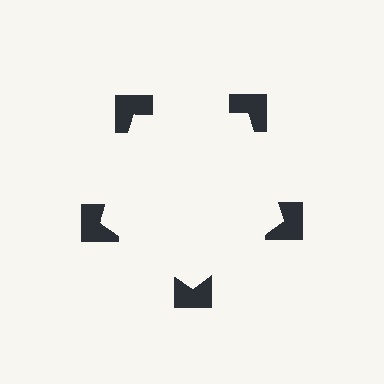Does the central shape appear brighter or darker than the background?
It typically appears slightly brighter than the background, even though no actual brightness change is drawn.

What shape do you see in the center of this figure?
An illusory pentagon — its edges are inferred from the aligned wedge cuts in the notched squares, not physically drawn.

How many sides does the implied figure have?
5 sides.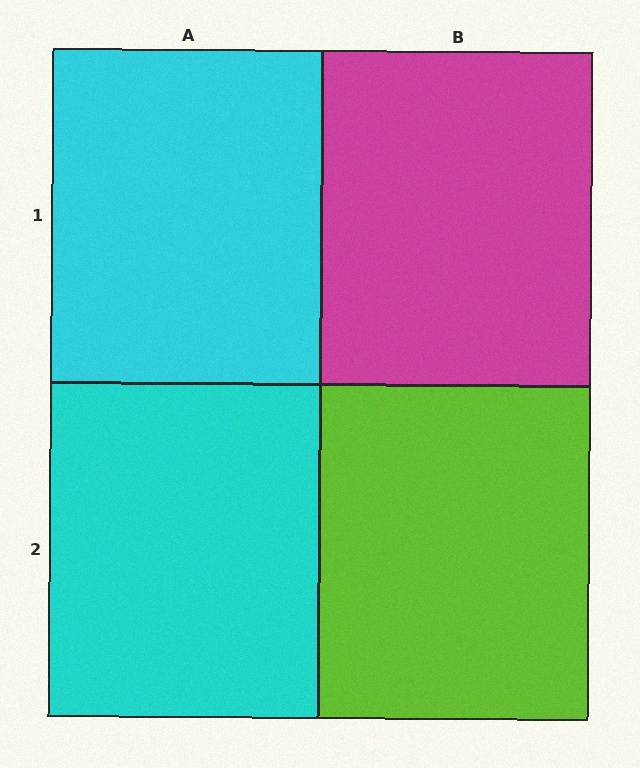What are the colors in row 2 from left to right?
Cyan, lime.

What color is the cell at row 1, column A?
Cyan.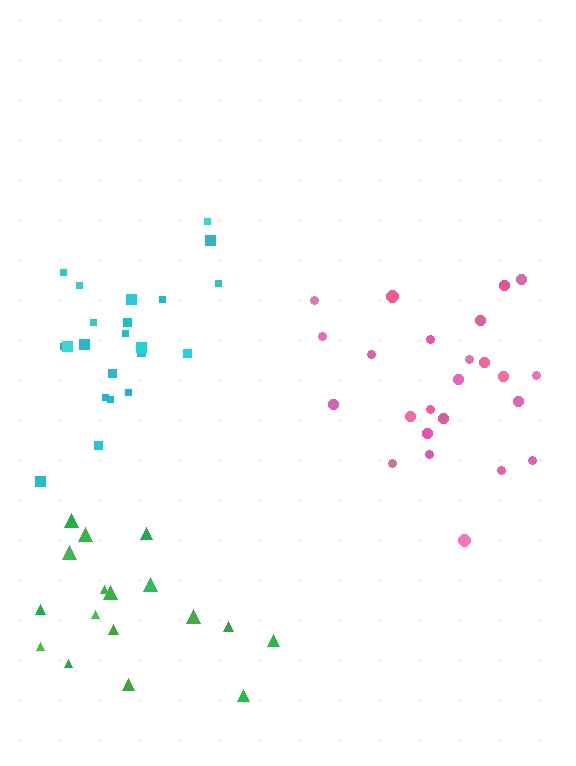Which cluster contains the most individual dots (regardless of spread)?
Pink (24).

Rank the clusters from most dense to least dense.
pink, cyan, green.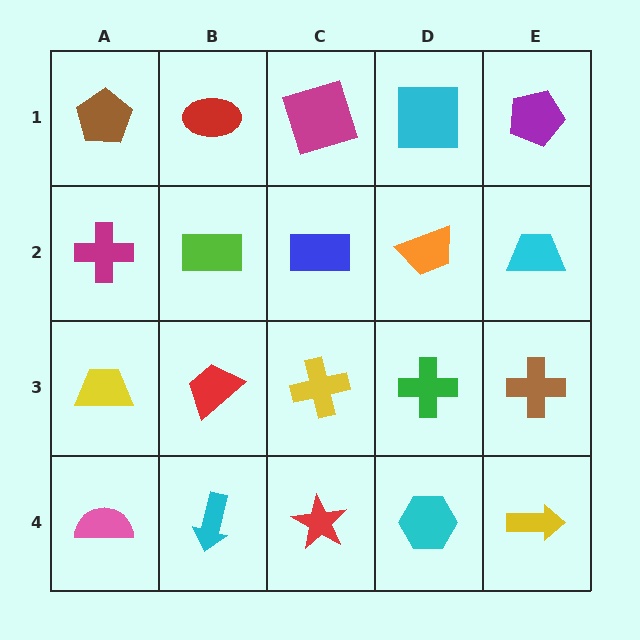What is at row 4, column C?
A red star.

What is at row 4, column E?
A yellow arrow.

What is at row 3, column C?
A yellow cross.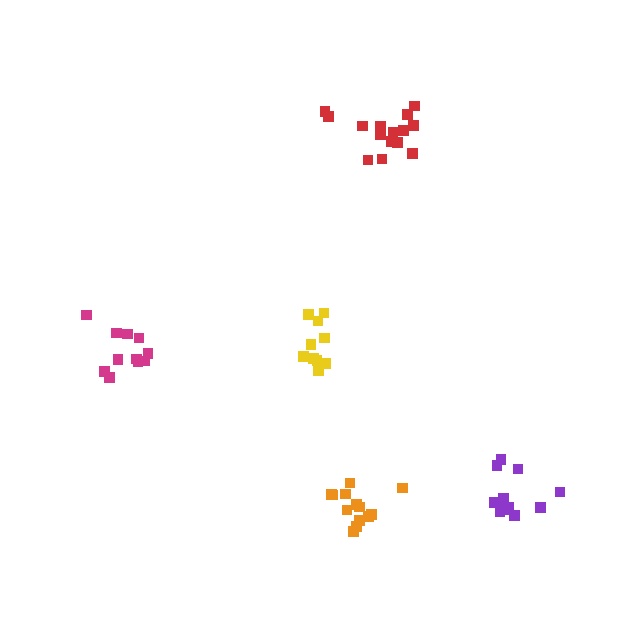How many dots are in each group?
Group 1: 14 dots, Group 2: 15 dots, Group 3: 10 dots, Group 4: 12 dots, Group 5: 11 dots (62 total).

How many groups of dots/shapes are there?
There are 5 groups.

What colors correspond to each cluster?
The clusters are colored: orange, red, yellow, purple, magenta.